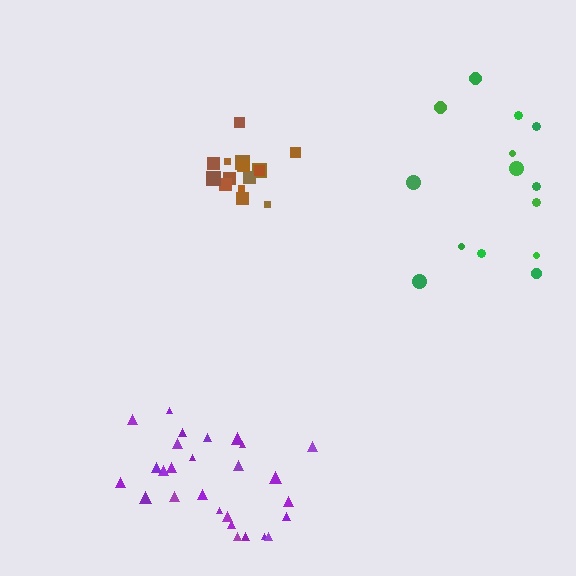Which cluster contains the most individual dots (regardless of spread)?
Purple (27).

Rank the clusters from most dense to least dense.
brown, purple, green.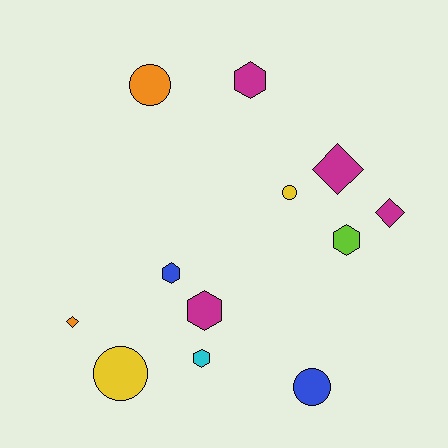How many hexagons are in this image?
There are 5 hexagons.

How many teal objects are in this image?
There are no teal objects.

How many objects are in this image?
There are 12 objects.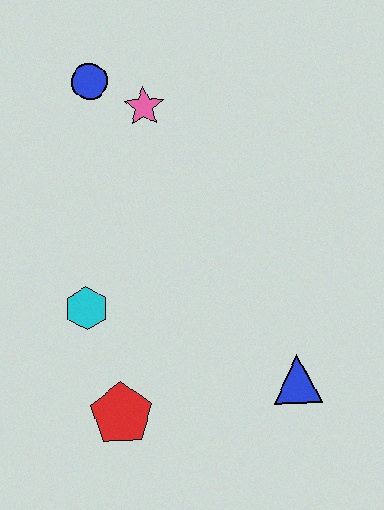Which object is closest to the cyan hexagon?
The red pentagon is closest to the cyan hexagon.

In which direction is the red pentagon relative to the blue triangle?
The red pentagon is to the left of the blue triangle.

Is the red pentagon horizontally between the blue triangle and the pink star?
No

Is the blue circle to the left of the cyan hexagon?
No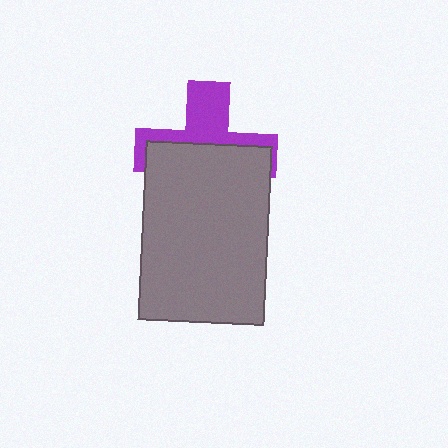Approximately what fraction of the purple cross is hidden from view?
Roughly 59% of the purple cross is hidden behind the gray rectangle.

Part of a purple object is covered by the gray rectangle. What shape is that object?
It is a cross.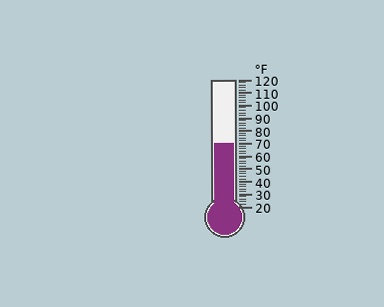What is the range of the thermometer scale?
The thermometer scale ranges from 20°F to 120°F.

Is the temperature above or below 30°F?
The temperature is above 30°F.